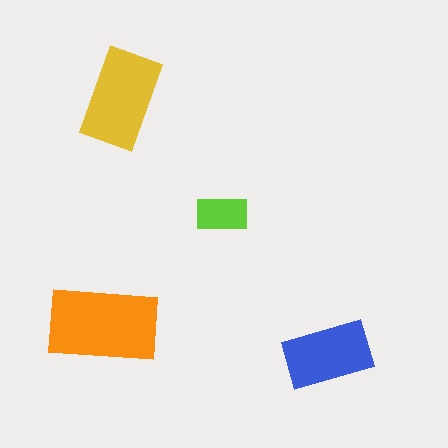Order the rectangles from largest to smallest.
the orange one, the yellow one, the blue one, the lime one.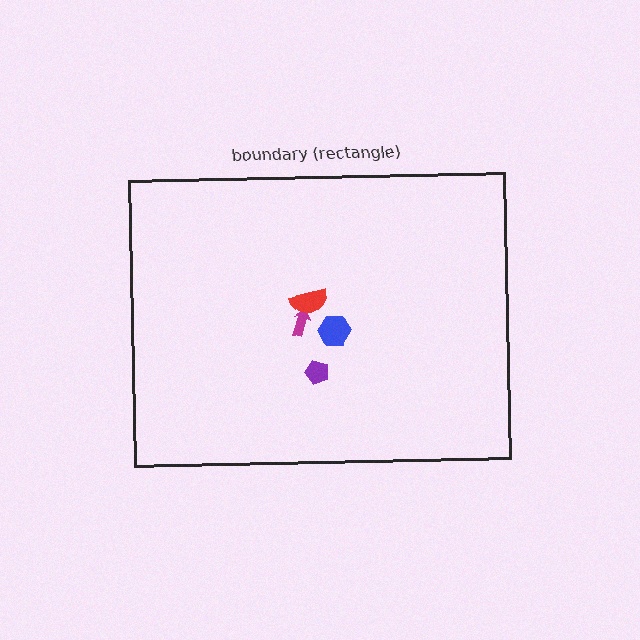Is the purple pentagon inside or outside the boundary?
Inside.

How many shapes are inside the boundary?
4 inside, 0 outside.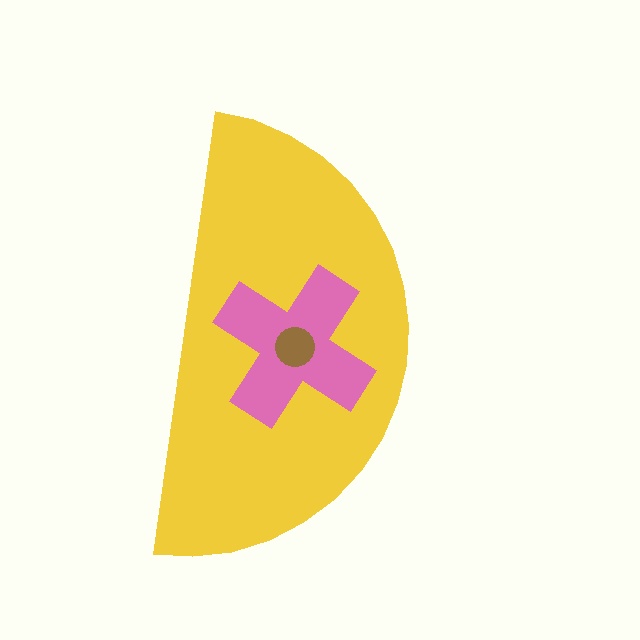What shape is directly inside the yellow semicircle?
The pink cross.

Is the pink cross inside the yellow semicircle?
Yes.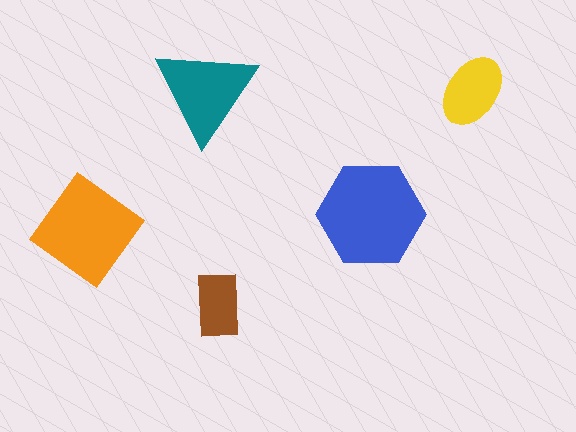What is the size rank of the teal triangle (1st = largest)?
3rd.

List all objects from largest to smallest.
The blue hexagon, the orange diamond, the teal triangle, the yellow ellipse, the brown rectangle.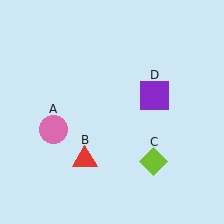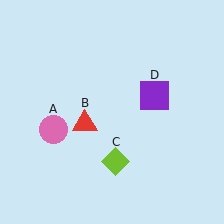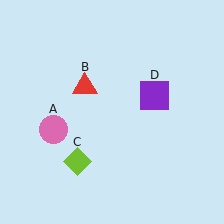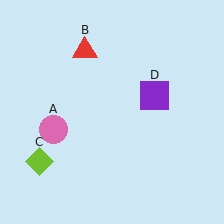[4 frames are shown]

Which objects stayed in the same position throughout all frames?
Pink circle (object A) and purple square (object D) remained stationary.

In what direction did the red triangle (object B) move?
The red triangle (object B) moved up.